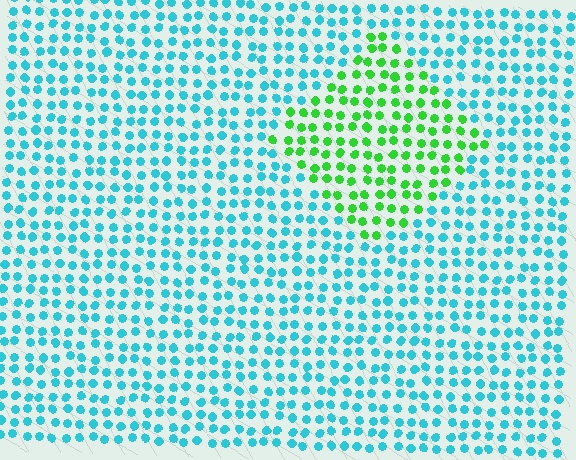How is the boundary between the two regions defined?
The boundary is defined purely by a slight shift in hue (about 63 degrees). Spacing, size, and orientation are identical on both sides.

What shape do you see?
I see a diamond.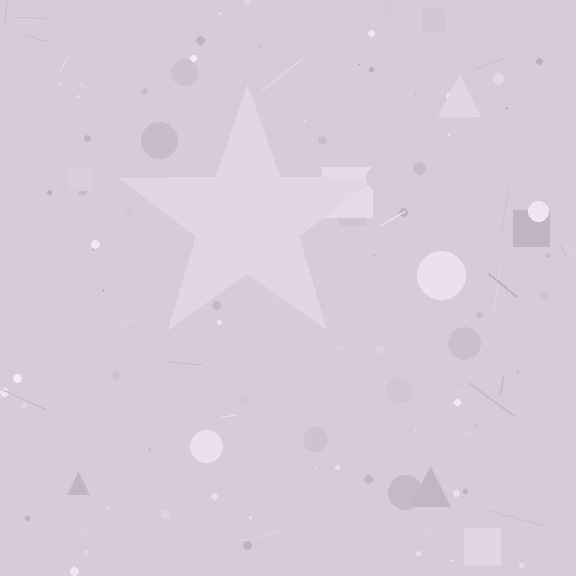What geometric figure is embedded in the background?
A star is embedded in the background.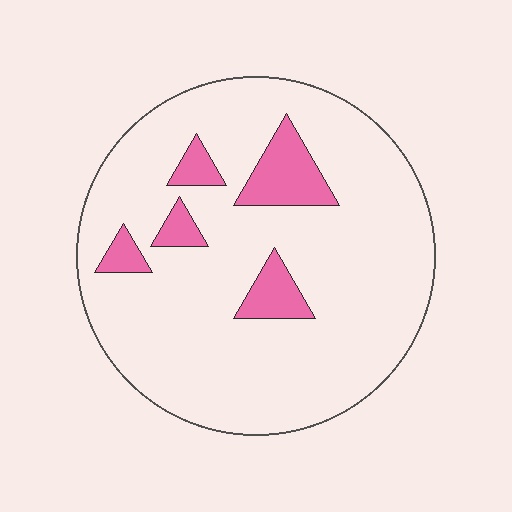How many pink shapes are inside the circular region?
5.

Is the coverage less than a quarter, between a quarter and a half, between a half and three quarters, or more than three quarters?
Less than a quarter.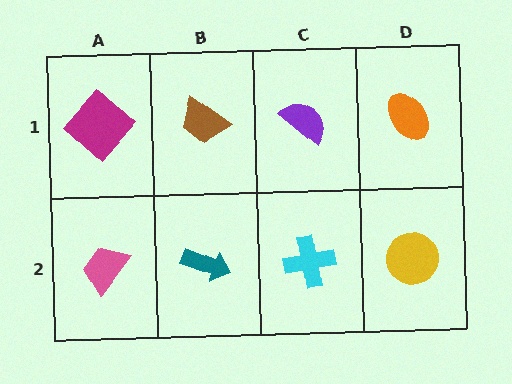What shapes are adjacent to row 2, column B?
A brown trapezoid (row 1, column B), a pink trapezoid (row 2, column A), a cyan cross (row 2, column C).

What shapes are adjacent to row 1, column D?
A yellow circle (row 2, column D), a purple semicircle (row 1, column C).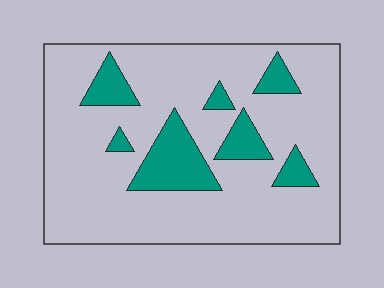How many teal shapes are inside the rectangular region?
7.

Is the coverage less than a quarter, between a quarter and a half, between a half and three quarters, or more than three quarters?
Less than a quarter.